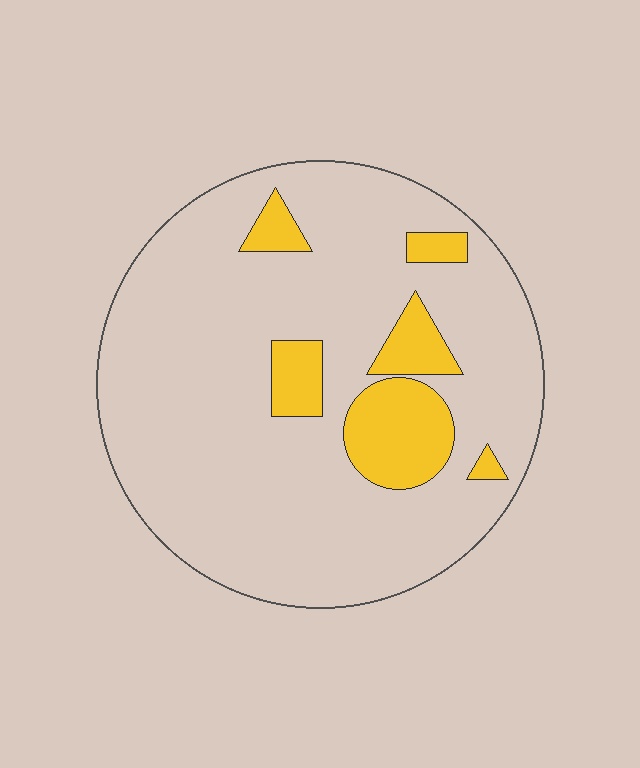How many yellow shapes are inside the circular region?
6.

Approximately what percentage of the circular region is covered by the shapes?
Approximately 15%.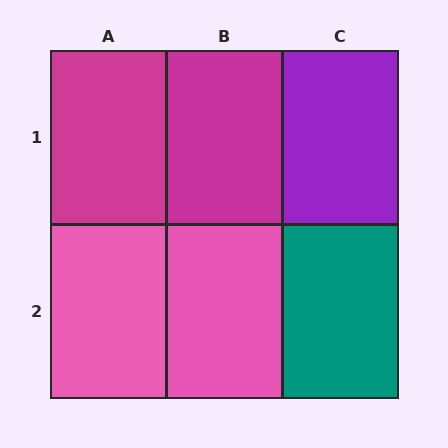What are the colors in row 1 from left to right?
Magenta, magenta, purple.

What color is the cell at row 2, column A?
Pink.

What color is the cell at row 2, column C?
Teal.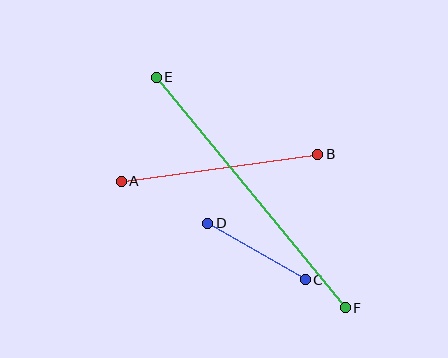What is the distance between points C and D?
The distance is approximately 113 pixels.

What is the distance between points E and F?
The distance is approximately 298 pixels.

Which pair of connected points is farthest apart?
Points E and F are farthest apart.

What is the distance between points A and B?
The distance is approximately 198 pixels.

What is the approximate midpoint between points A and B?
The midpoint is at approximately (219, 168) pixels.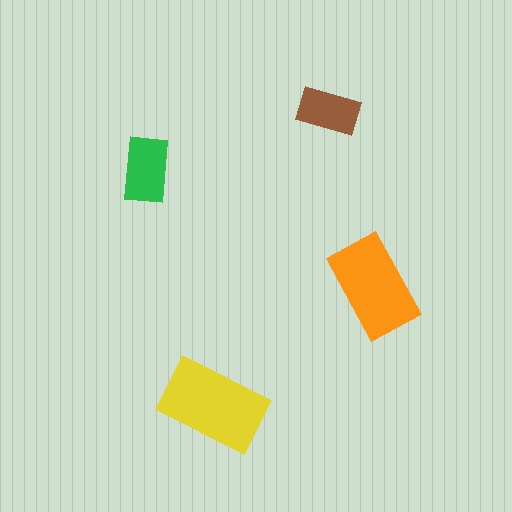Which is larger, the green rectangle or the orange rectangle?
The orange one.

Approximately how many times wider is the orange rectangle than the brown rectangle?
About 1.5 times wider.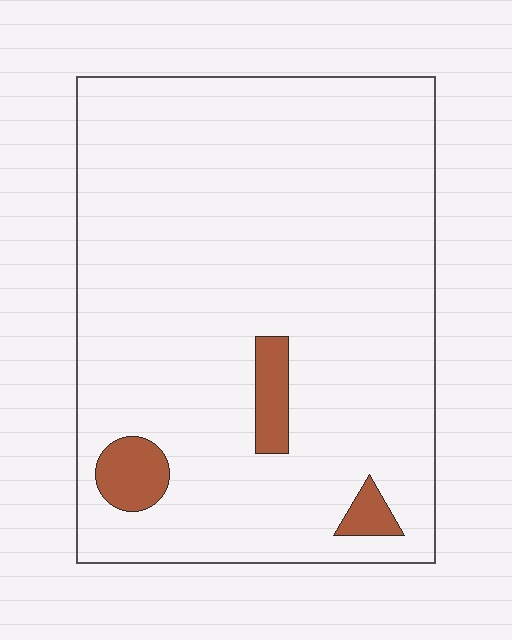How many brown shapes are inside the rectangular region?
3.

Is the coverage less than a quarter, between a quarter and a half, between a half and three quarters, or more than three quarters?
Less than a quarter.